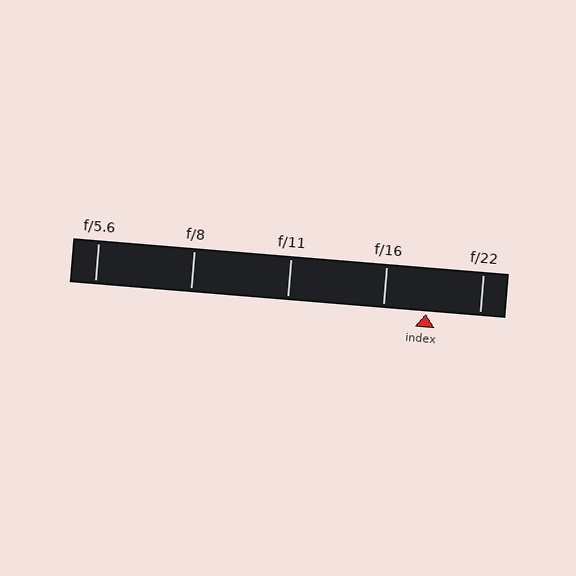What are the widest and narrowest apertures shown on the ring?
The widest aperture shown is f/5.6 and the narrowest is f/22.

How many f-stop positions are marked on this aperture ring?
There are 5 f-stop positions marked.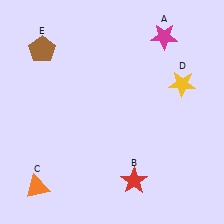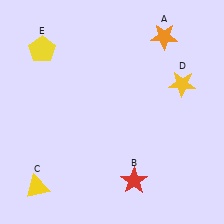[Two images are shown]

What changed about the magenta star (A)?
In Image 1, A is magenta. In Image 2, it changed to orange.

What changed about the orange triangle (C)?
In Image 1, C is orange. In Image 2, it changed to yellow.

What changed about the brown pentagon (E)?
In Image 1, E is brown. In Image 2, it changed to yellow.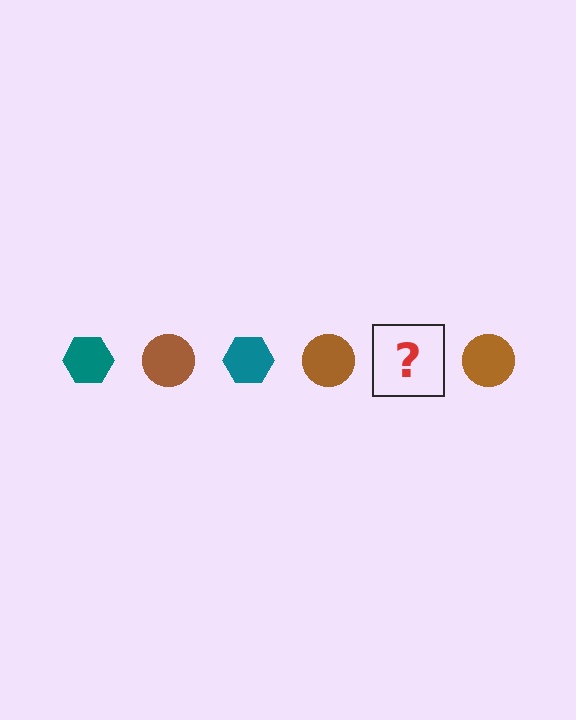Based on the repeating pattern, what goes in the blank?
The blank should be a teal hexagon.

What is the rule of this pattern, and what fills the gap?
The rule is that the pattern alternates between teal hexagon and brown circle. The gap should be filled with a teal hexagon.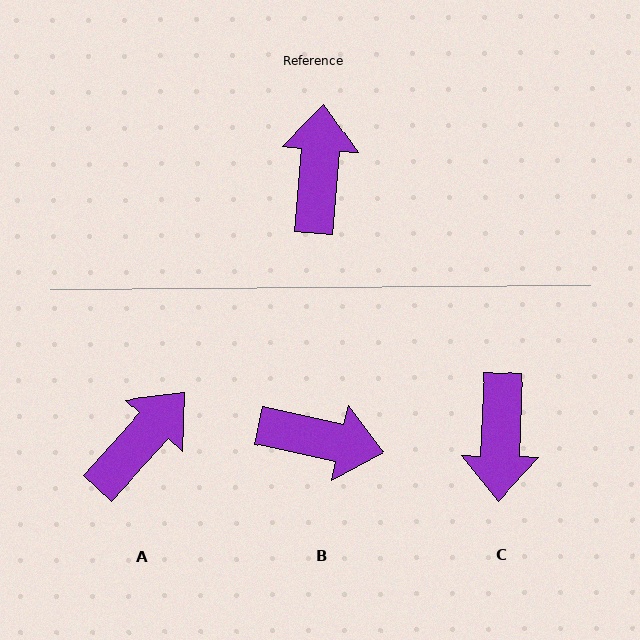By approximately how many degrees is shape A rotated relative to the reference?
Approximately 38 degrees clockwise.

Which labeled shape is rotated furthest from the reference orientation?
C, about 178 degrees away.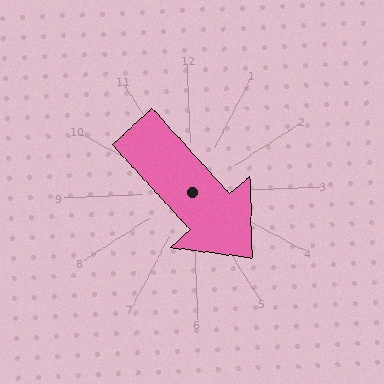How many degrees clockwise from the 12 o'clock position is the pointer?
Approximately 140 degrees.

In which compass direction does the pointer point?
Southeast.